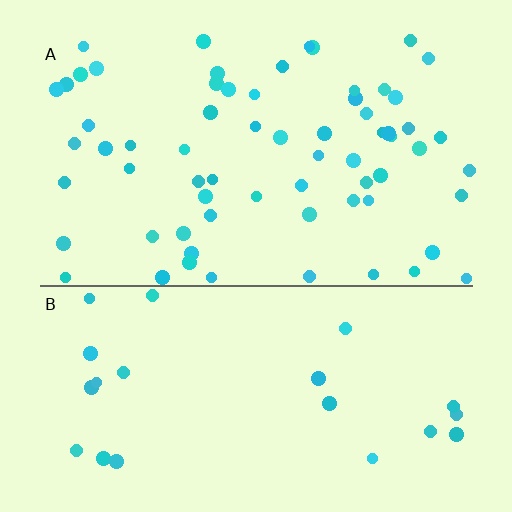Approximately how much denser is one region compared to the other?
Approximately 2.9× — region A over region B.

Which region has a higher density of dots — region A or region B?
A (the top).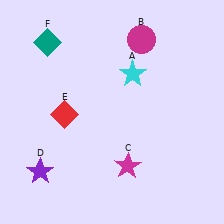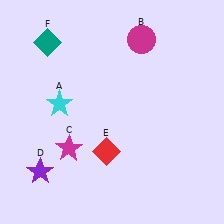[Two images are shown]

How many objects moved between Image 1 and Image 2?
3 objects moved between the two images.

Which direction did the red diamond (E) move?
The red diamond (E) moved right.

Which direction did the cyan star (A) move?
The cyan star (A) moved left.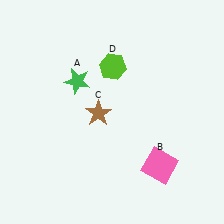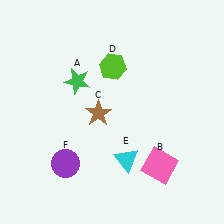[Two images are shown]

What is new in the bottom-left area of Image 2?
A purple circle (F) was added in the bottom-left area of Image 2.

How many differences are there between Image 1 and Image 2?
There are 2 differences between the two images.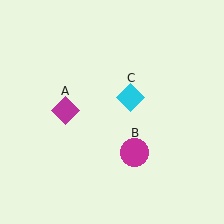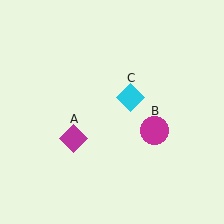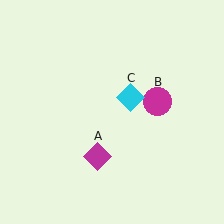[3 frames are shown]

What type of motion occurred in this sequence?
The magenta diamond (object A), magenta circle (object B) rotated counterclockwise around the center of the scene.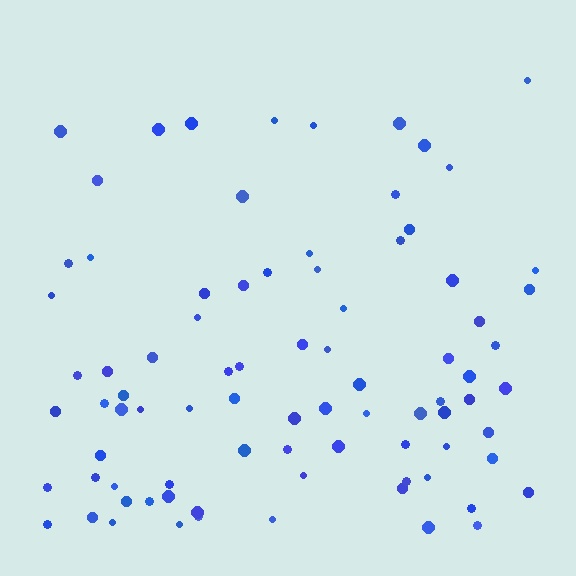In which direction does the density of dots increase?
From top to bottom, with the bottom side densest.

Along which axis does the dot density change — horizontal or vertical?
Vertical.